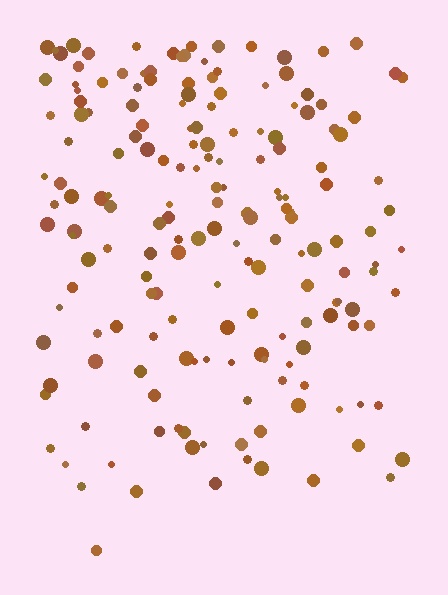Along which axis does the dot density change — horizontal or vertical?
Vertical.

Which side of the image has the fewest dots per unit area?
The bottom.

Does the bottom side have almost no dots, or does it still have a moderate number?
Still a moderate number, just noticeably fewer than the top.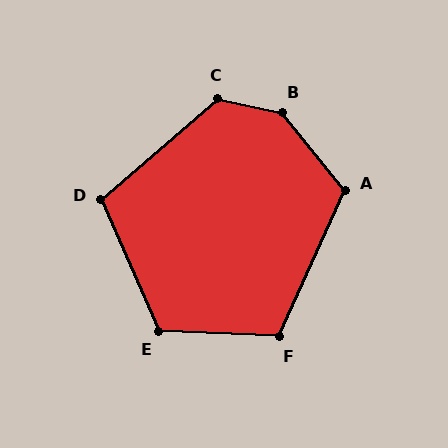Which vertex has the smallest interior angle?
D, at approximately 107 degrees.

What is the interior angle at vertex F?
Approximately 112 degrees (obtuse).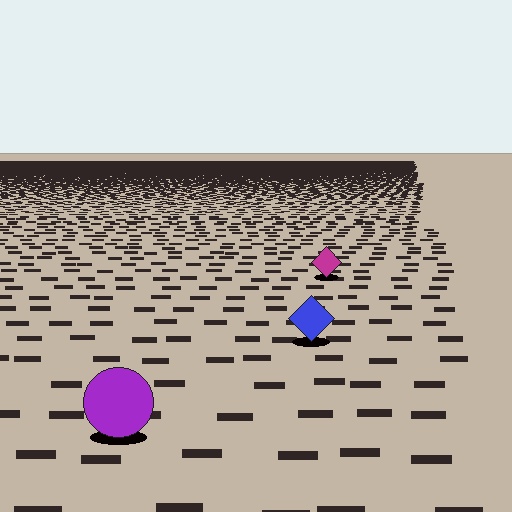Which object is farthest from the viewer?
The magenta diamond is farthest from the viewer. It appears smaller and the ground texture around it is denser.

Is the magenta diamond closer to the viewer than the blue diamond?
No. The blue diamond is closer — you can tell from the texture gradient: the ground texture is coarser near it.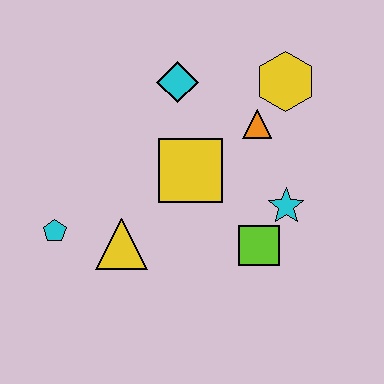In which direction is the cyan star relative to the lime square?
The cyan star is above the lime square.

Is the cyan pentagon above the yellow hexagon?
No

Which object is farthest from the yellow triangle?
The yellow hexagon is farthest from the yellow triangle.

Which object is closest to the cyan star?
The lime square is closest to the cyan star.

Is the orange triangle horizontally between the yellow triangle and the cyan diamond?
No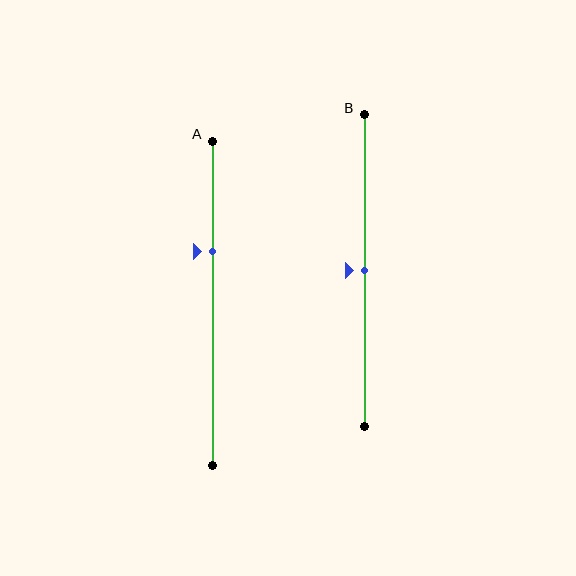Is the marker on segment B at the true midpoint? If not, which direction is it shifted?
Yes, the marker on segment B is at the true midpoint.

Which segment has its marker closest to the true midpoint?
Segment B has its marker closest to the true midpoint.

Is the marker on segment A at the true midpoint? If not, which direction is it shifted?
No, the marker on segment A is shifted upward by about 16% of the segment length.